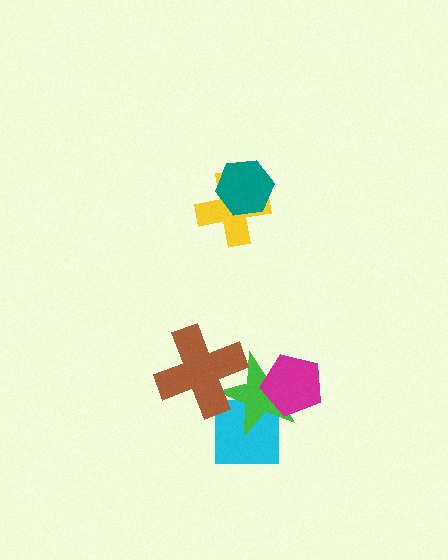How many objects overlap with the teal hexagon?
1 object overlaps with the teal hexagon.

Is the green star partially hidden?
Yes, it is partially covered by another shape.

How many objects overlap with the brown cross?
1 object overlaps with the brown cross.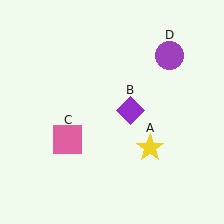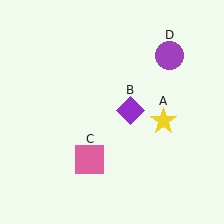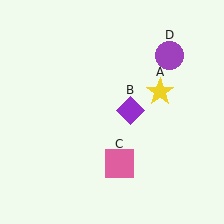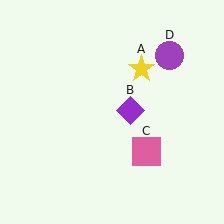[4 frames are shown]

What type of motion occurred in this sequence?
The yellow star (object A), pink square (object C) rotated counterclockwise around the center of the scene.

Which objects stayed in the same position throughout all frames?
Purple diamond (object B) and purple circle (object D) remained stationary.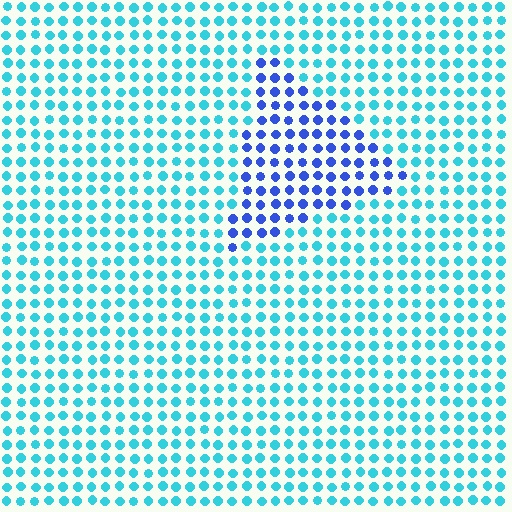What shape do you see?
I see a triangle.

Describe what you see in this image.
The image is filled with small cyan elements in a uniform arrangement. A triangle-shaped region is visible where the elements are tinted to a slightly different hue, forming a subtle color boundary.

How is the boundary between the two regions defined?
The boundary is defined purely by a slight shift in hue (about 44 degrees). Spacing, size, and orientation are identical on both sides.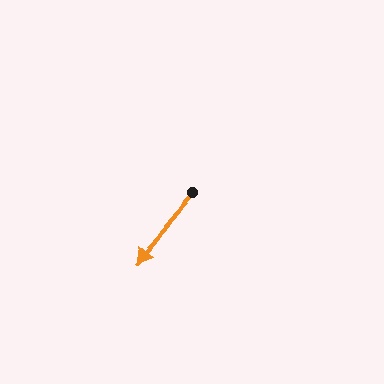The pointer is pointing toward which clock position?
Roughly 7 o'clock.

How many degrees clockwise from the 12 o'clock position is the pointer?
Approximately 220 degrees.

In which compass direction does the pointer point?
Southwest.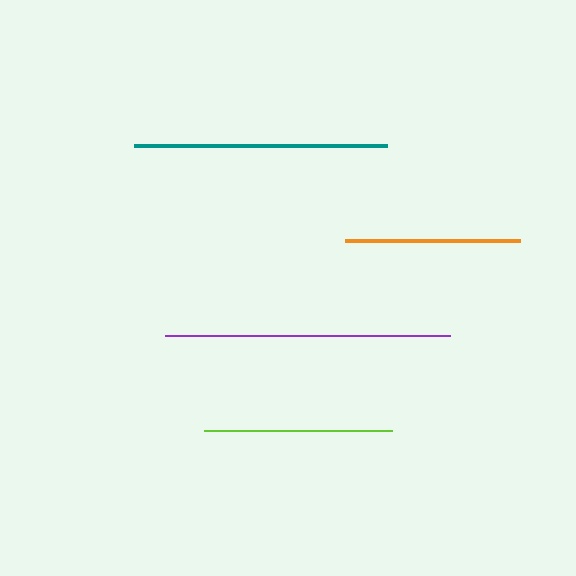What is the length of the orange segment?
The orange segment is approximately 175 pixels long.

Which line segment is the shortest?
The orange line is the shortest at approximately 175 pixels.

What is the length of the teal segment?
The teal segment is approximately 253 pixels long.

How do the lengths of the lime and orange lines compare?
The lime and orange lines are approximately the same length.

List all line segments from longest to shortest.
From longest to shortest: purple, teal, lime, orange.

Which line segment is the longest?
The purple line is the longest at approximately 285 pixels.